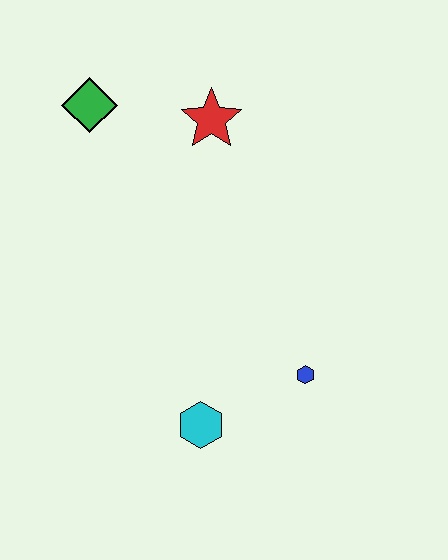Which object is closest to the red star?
The green diamond is closest to the red star.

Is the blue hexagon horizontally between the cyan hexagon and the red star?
No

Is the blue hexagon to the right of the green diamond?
Yes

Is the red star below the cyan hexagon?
No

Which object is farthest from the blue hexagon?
The green diamond is farthest from the blue hexagon.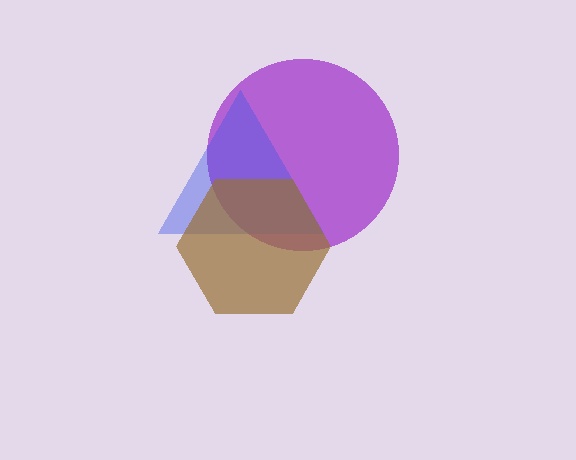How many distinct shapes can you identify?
There are 3 distinct shapes: a purple circle, a blue triangle, a brown hexagon.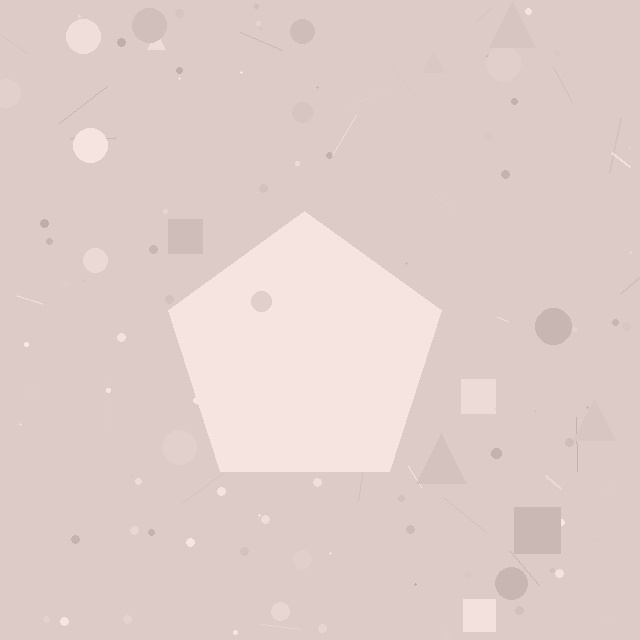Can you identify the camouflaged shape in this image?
The camouflaged shape is a pentagon.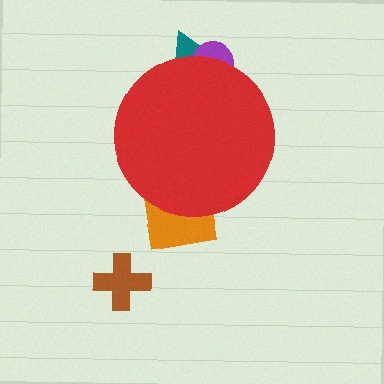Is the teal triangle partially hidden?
Yes, the teal triangle is partially hidden behind the red circle.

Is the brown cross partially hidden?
No, the brown cross is fully visible.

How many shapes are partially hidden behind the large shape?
3 shapes are partially hidden.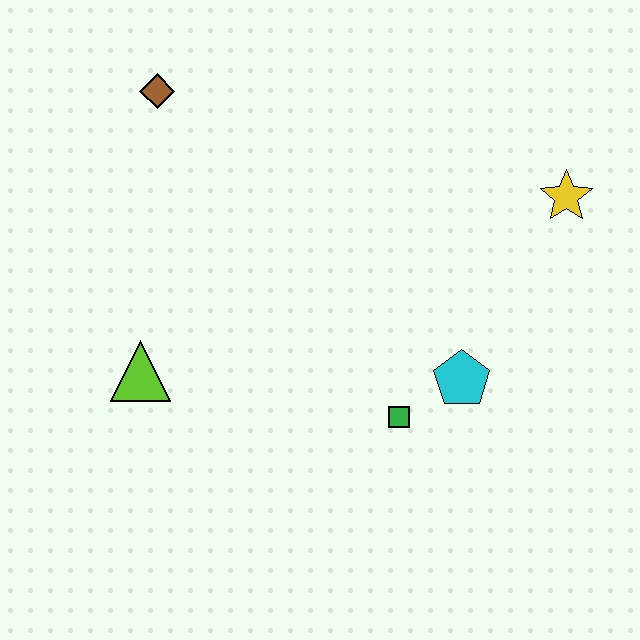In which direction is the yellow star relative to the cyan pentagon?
The yellow star is above the cyan pentagon.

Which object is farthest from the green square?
The brown diamond is farthest from the green square.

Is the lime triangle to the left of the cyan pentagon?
Yes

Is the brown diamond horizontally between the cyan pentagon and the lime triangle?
Yes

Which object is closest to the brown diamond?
The lime triangle is closest to the brown diamond.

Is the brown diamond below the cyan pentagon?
No